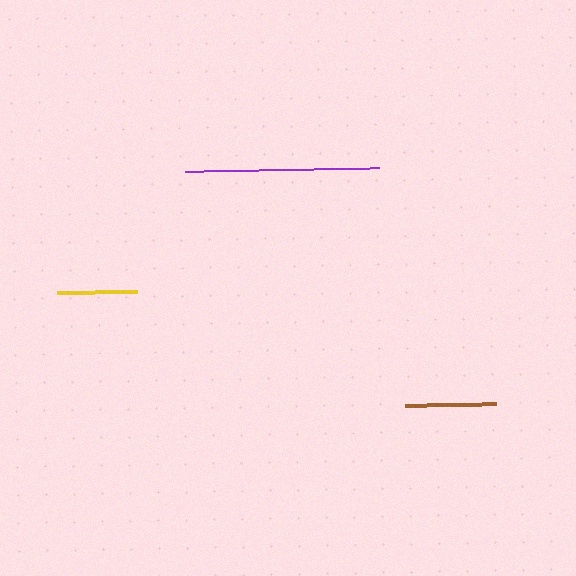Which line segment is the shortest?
The yellow line is the shortest at approximately 80 pixels.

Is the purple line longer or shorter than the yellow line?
The purple line is longer than the yellow line.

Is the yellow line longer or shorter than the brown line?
The brown line is longer than the yellow line.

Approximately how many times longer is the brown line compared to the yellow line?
The brown line is approximately 1.1 times the length of the yellow line.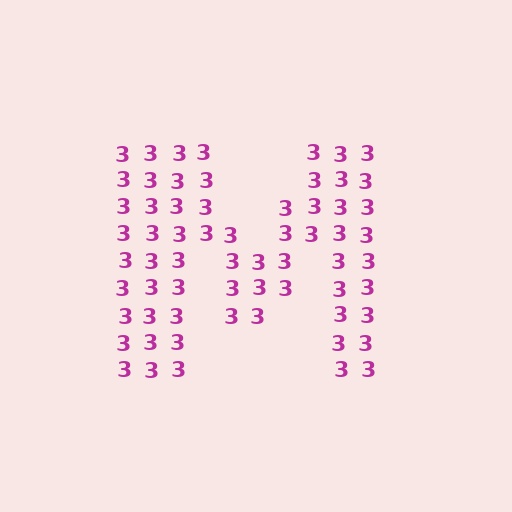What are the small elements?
The small elements are digit 3's.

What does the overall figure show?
The overall figure shows the letter M.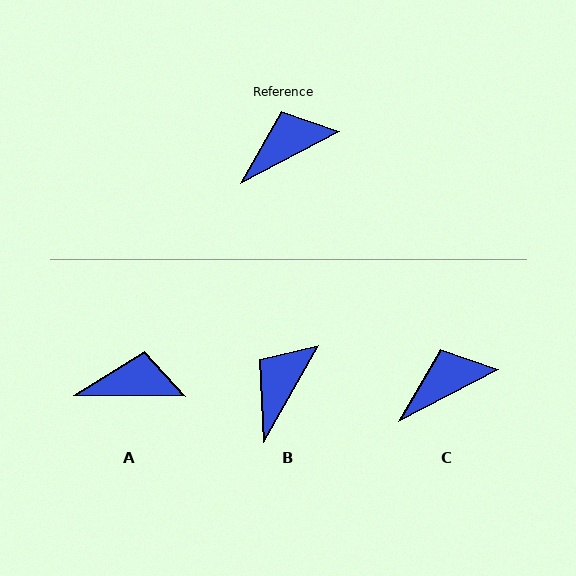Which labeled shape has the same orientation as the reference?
C.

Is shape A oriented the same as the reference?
No, it is off by about 29 degrees.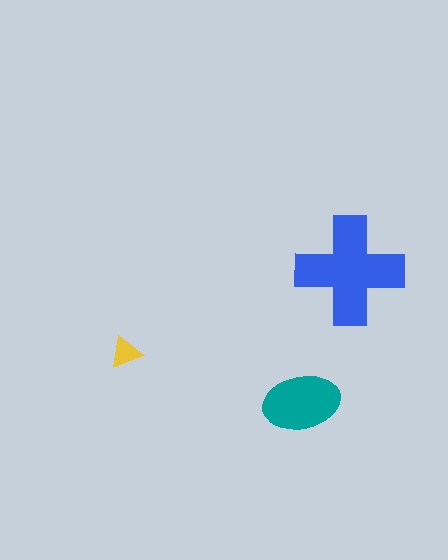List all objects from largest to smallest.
The blue cross, the teal ellipse, the yellow triangle.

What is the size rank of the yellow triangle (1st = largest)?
3rd.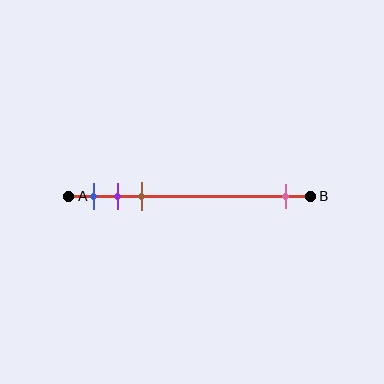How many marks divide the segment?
There are 4 marks dividing the segment.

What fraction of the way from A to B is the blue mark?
The blue mark is approximately 10% (0.1) of the way from A to B.